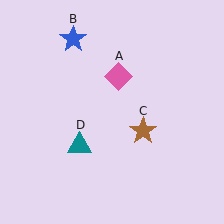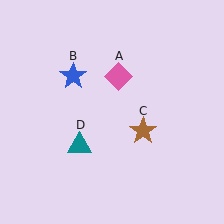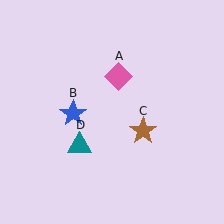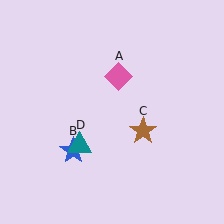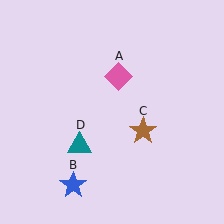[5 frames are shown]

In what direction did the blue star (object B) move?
The blue star (object B) moved down.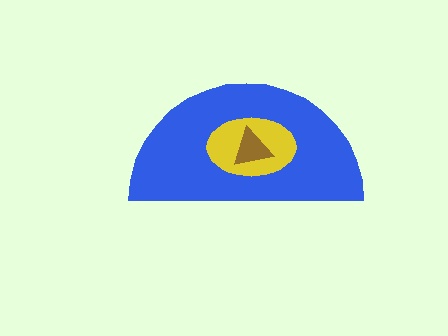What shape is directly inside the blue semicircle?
The yellow ellipse.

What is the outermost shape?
The blue semicircle.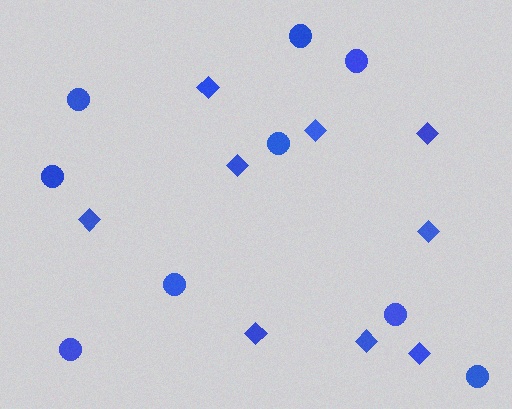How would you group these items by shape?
There are 2 groups: one group of circles (9) and one group of diamonds (9).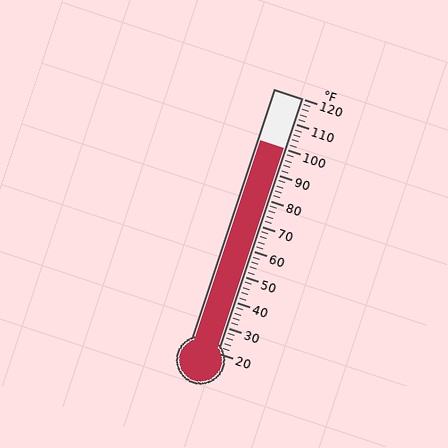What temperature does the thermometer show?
The thermometer shows approximately 100°F.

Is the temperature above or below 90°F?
The temperature is above 90°F.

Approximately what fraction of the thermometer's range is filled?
The thermometer is filled to approximately 80% of its range.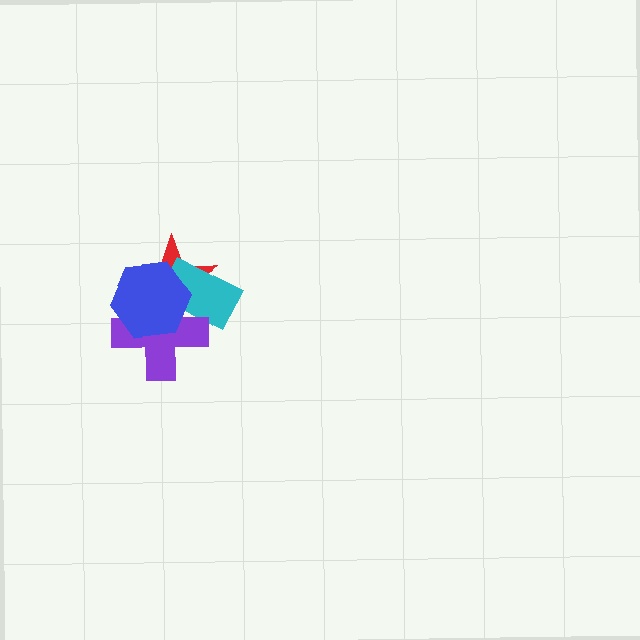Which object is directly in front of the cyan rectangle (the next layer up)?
The purple cross is directly in front of the cyan rectangle.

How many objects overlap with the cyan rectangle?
3 objects overlap with the cyan rectangle.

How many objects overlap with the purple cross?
3 objects overlap with the purple cross.